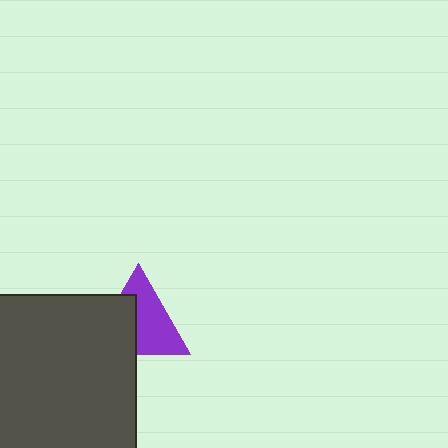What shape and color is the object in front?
The object in front is a dark gray rectangle.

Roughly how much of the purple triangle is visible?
About half of it is visible (roughly 56%).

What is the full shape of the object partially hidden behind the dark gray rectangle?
The partially hidden object is a purple triangle.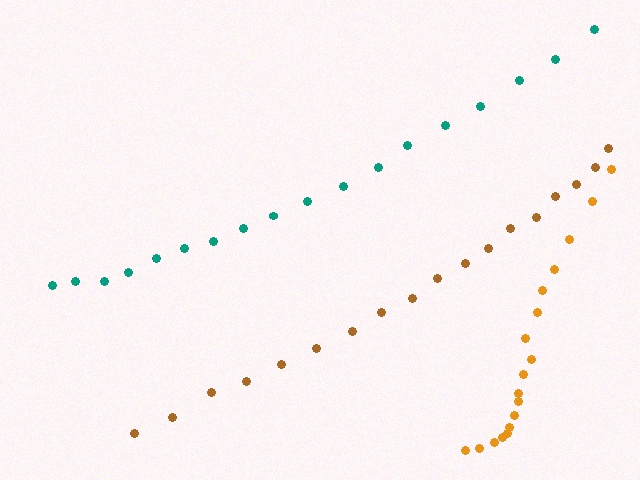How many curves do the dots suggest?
There are 3 distinct paths.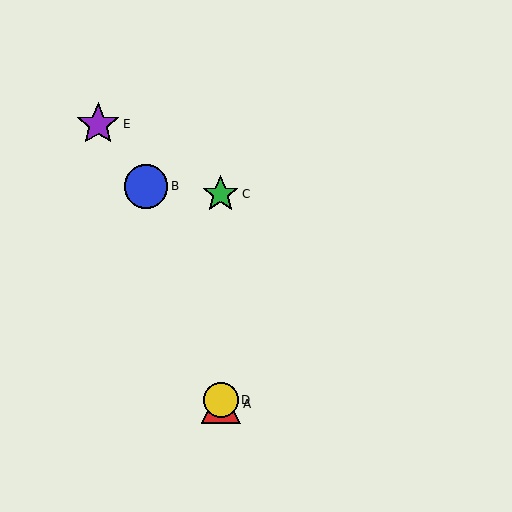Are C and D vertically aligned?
Yes, both are at x≈221.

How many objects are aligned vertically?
3 objects (A, C, D) are aligned vertically.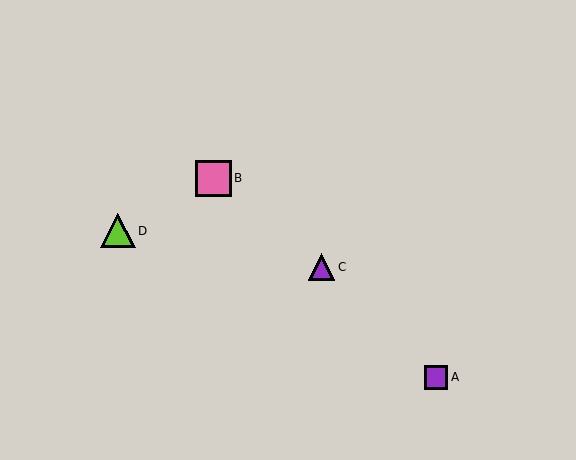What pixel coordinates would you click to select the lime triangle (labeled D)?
Click at (118, 231) to select the lime triangle D.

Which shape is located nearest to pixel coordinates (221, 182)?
The pink square (labeled B) at (213, 178) is nearest to that location.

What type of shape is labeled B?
Shape B is a pink square.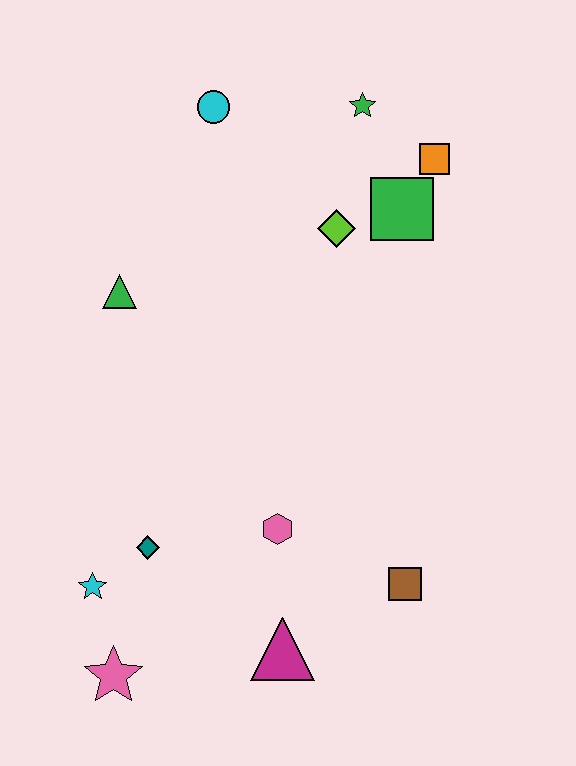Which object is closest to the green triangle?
The cyan circle is closest to the green triangle.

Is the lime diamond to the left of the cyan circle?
No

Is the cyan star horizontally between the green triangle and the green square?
No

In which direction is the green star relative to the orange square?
The green star is to the left of the orange square.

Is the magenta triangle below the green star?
Yes